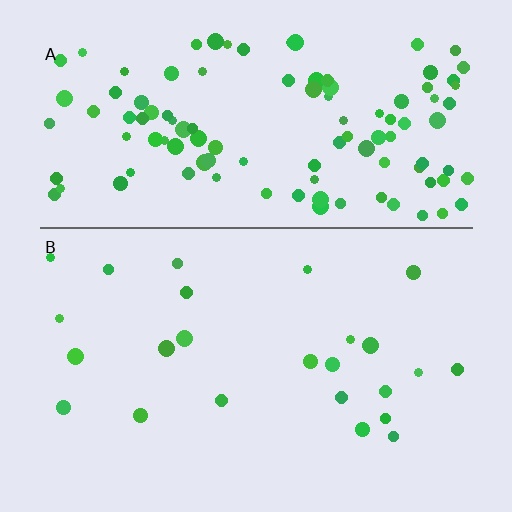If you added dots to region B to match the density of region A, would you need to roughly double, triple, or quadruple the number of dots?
Approximately quadruple.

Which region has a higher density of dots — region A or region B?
A (the top).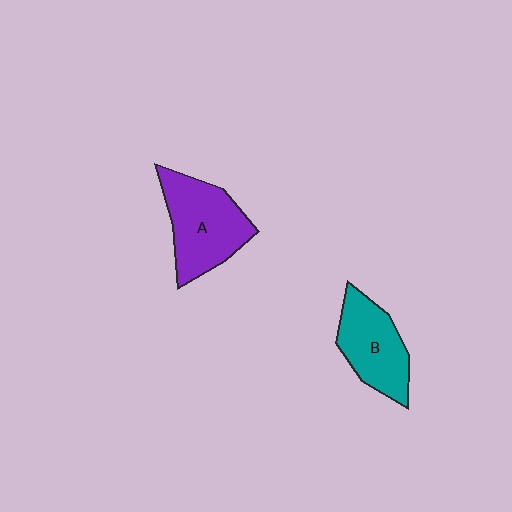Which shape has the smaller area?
Shape B (teal).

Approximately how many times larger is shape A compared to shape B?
Approximately 1.2 times.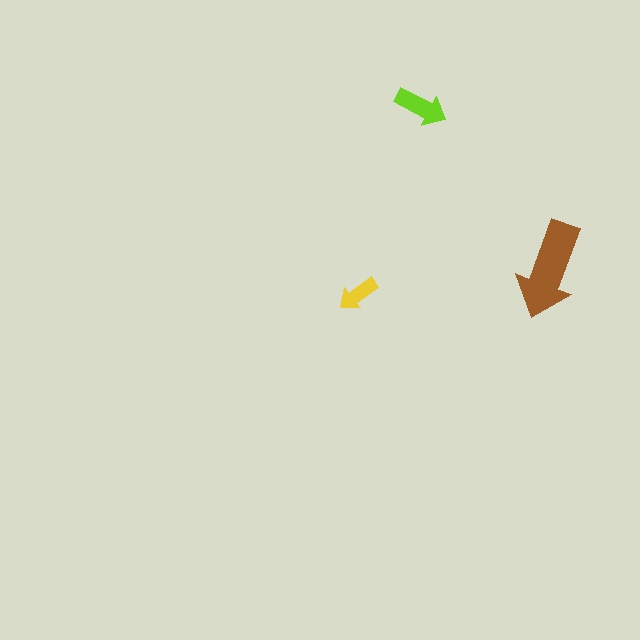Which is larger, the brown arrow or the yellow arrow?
The brown one.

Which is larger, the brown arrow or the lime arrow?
The brown one.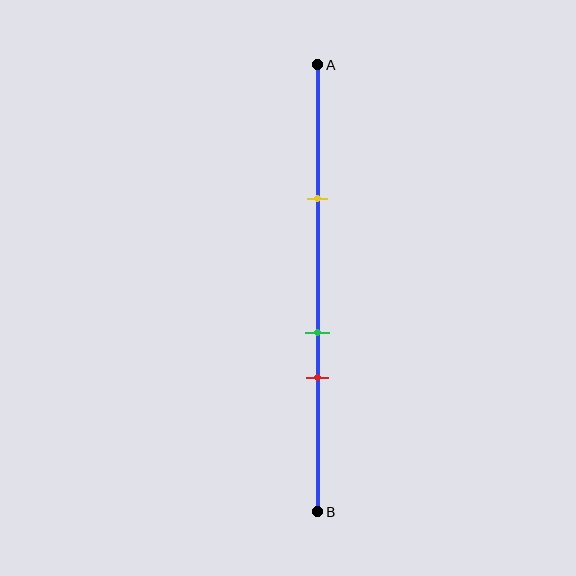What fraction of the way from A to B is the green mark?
The green mark is approximately 60% (0.6) of the way from A to B.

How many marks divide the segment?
There are 3 marks dividing the segment.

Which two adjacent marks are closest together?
The green and red marks are the closest adjacent pair.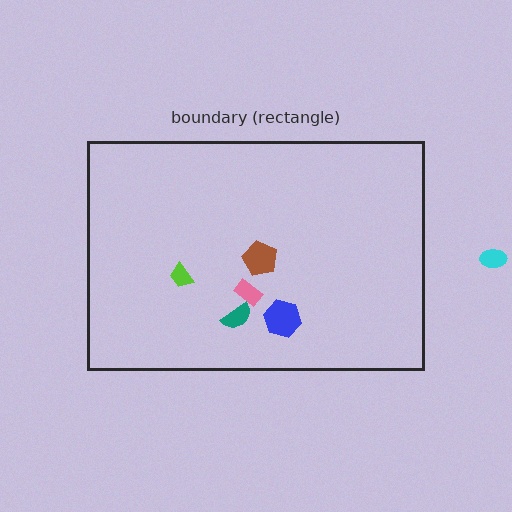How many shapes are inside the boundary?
5 inside, 1 outside.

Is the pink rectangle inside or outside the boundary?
Inside.